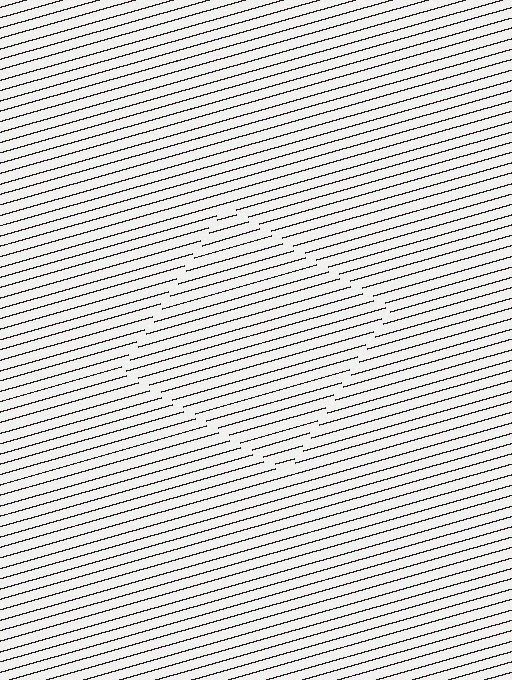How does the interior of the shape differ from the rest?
The interior of the shape contains the same grating, shifted by half a period — the contour is defined by the phase discontinuity where line-ends from the inner and outer gratings abut.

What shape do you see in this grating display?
An illusory square. The interior of the shape contains the same grating, shifted by half a period — the contour is defined by the phase discontinuity where line-ends from the inner and outer gratings abut.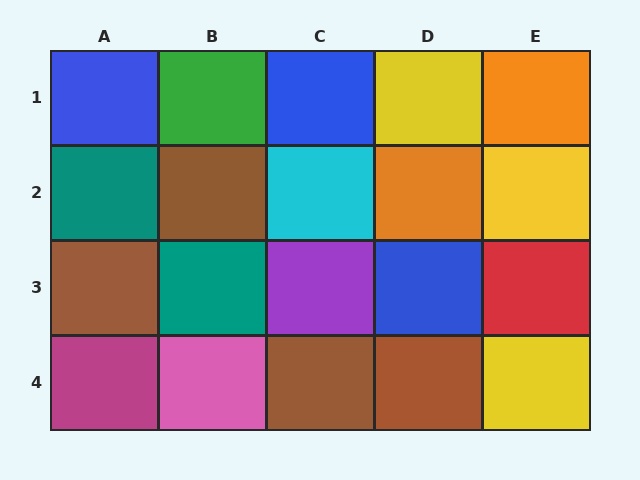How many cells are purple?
1 cell is purple.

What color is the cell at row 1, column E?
Orange.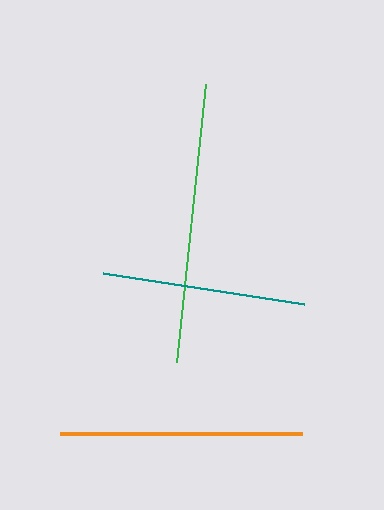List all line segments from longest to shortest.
From longest to shortest: green, orange, teal.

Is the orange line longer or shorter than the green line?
The green line is longer than the orange line.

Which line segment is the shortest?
The teal line is the shortest at approximately 203 pixels.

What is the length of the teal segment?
The teal segment is approximately 203 pixels long.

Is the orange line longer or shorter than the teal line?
The orange line is longer than the teal line.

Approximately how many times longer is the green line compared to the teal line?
The green line is approximately 1.4 times the length of the teal line.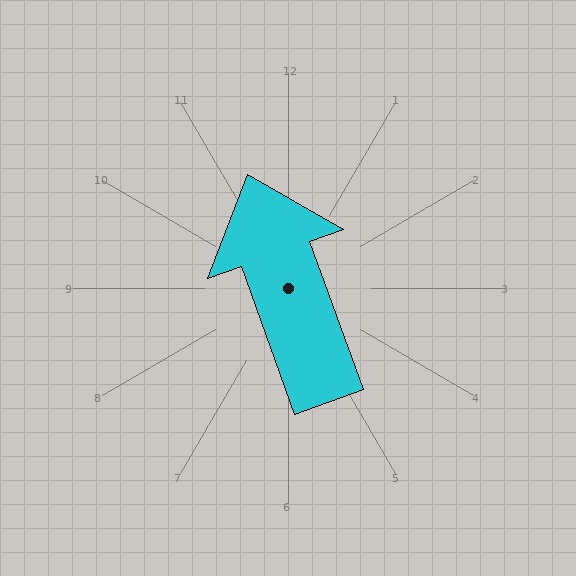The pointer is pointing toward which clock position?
Roughly 11 o'clock.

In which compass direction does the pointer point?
North.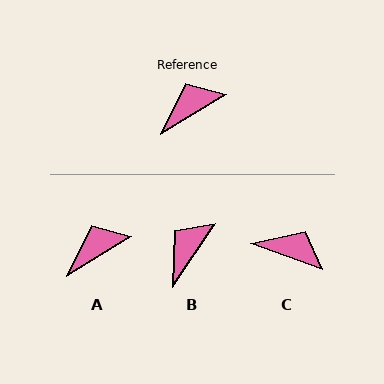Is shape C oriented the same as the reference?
No, it is off by about 51 degrees.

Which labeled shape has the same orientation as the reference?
A.